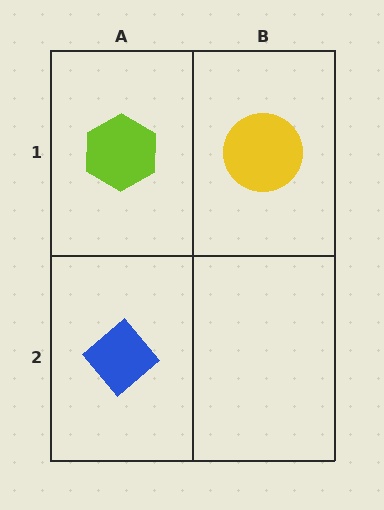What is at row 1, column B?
A yellow circle.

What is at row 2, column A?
A blue diamond.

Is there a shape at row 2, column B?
No, that cell is empty.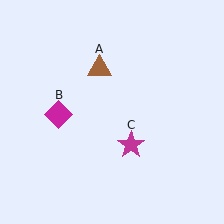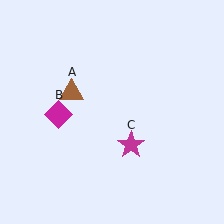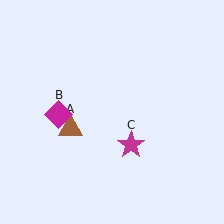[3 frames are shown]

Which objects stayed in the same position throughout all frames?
Magenta diamond (object B) and magenta star (object C) remained stationary.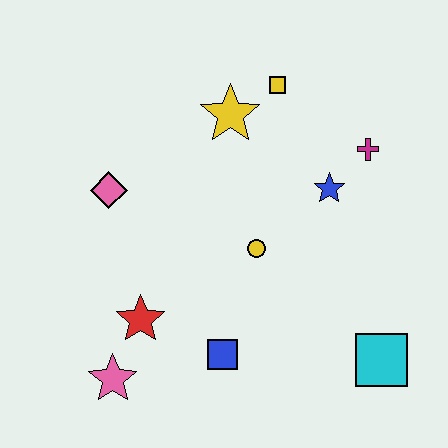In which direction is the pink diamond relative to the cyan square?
The pink diamond is to the left of the cyan square.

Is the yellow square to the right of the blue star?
No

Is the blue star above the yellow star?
No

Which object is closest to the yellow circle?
The blue star is closest to the yellow circle.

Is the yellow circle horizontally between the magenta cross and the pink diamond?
Yes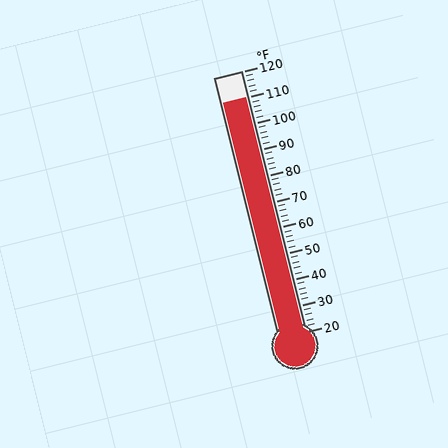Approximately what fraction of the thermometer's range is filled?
The thermometer is filled to approximately 90% of its range.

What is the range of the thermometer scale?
The thermometer scale ranges from 20°F to 120°F.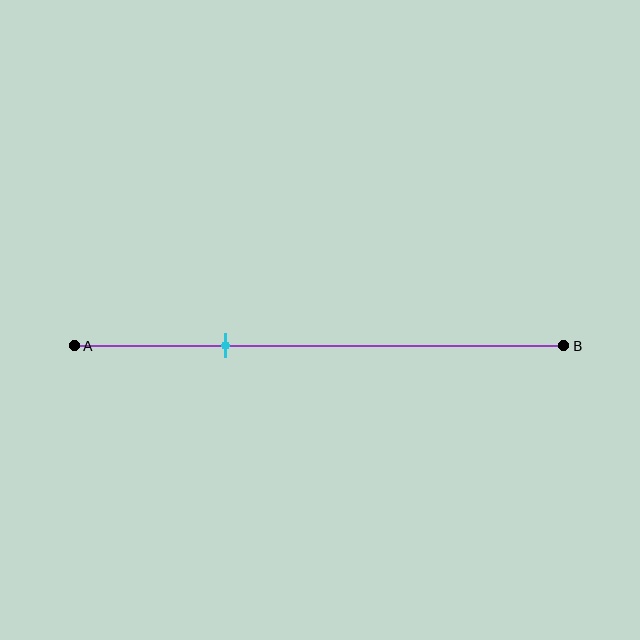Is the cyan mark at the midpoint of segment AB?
No, the mark is at about 30% from A, not at the 50% midpoint.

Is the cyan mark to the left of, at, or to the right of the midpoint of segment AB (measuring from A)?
The cyan mark is to the left of the midpoint of segment AB.